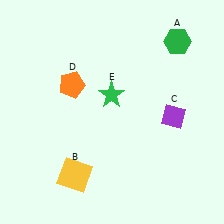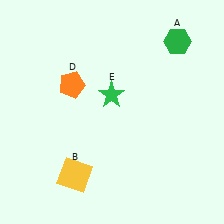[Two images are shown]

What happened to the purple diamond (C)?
The purple diamond (C) was removed in Image 2. It was in the bottom-right area of Image 1.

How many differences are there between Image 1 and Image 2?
There is 1 difference between the two images.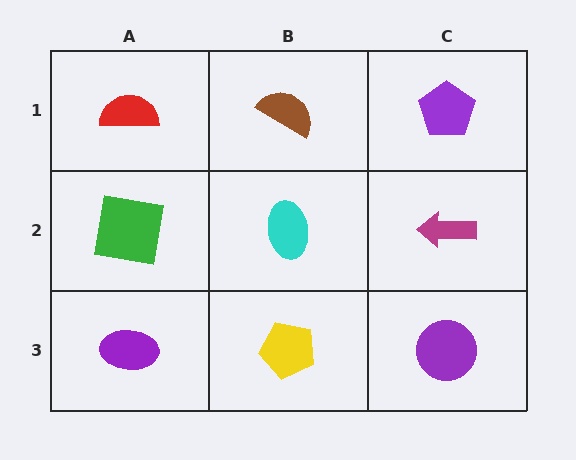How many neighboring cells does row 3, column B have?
3.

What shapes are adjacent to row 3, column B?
A cyan ellipse (row 2, column B), a purple ellipse (row 3, column A), a purple circle (row 3, column C).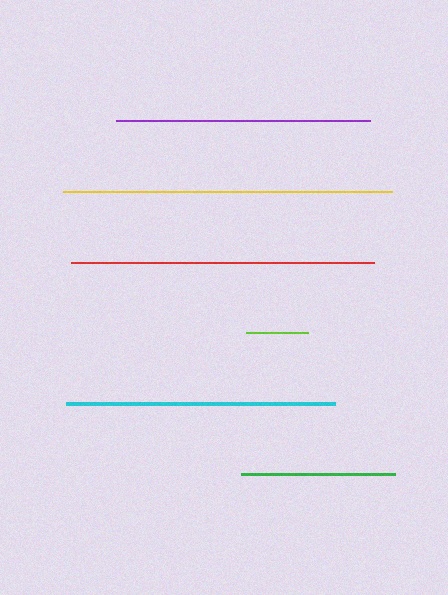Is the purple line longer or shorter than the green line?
The purple line is longer than the green line.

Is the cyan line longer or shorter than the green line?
The cyan line is longer than the green line.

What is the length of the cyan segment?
The cyan segment is approximately 270 pixels long.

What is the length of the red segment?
The red segment is approximately 303 pixels long.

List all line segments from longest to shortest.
From longest to shortest: yellow, red, cyan, purple, green, lime.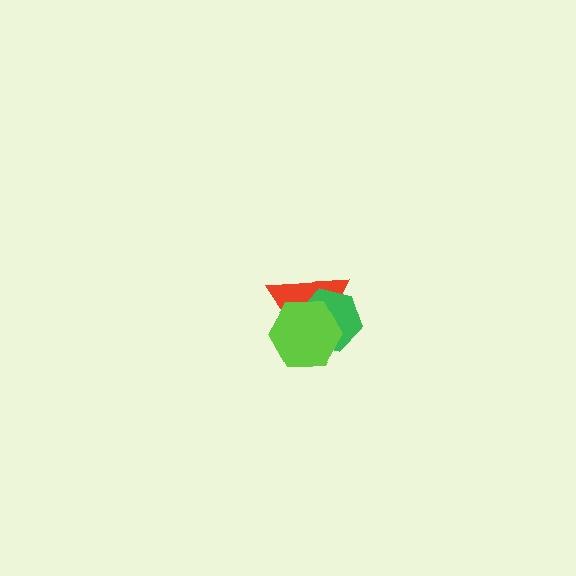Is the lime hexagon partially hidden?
No, no other shape covers it.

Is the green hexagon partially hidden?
Yes, it is partially covered by another shape.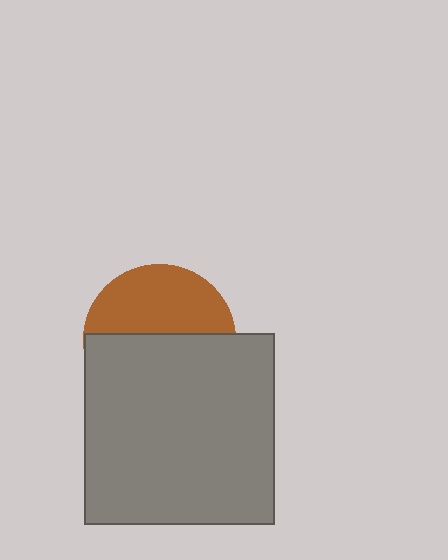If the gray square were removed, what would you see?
You would see the complete brown circle.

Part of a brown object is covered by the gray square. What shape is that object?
It is a circle.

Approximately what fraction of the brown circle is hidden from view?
Roughly 55% of the brown circle is hidden behind the gray square.